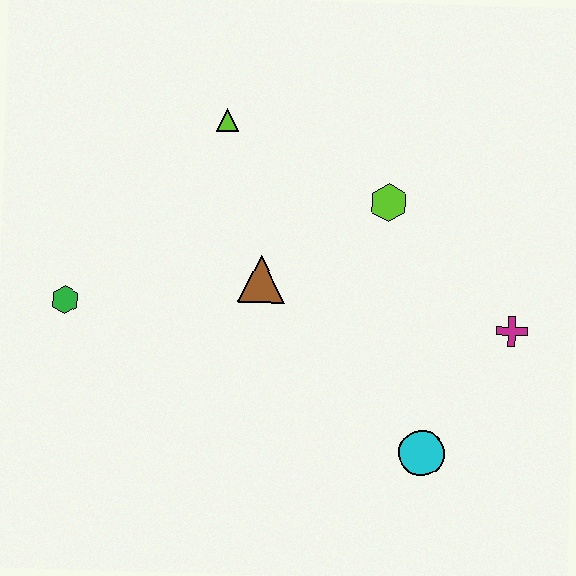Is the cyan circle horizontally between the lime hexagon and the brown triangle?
No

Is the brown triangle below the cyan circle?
No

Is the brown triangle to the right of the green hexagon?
Yes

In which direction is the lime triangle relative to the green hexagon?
The lime triangle is above the green hexagon.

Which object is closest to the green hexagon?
The brown triangle is closest to the green hexagon.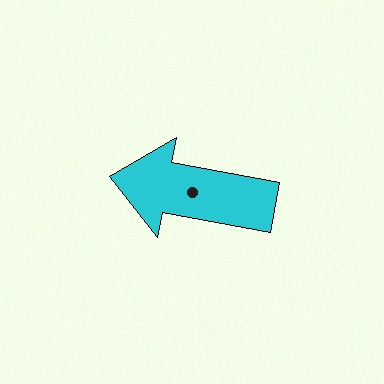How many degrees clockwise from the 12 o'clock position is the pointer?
Approximately 280 degrees.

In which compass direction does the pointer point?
West.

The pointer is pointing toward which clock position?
Roughly 9 o'clock.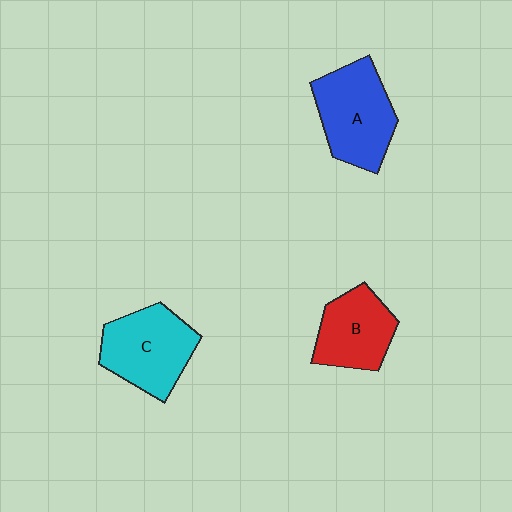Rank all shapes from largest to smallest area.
From largest to smallest: A (blue), C (cyan), B (red).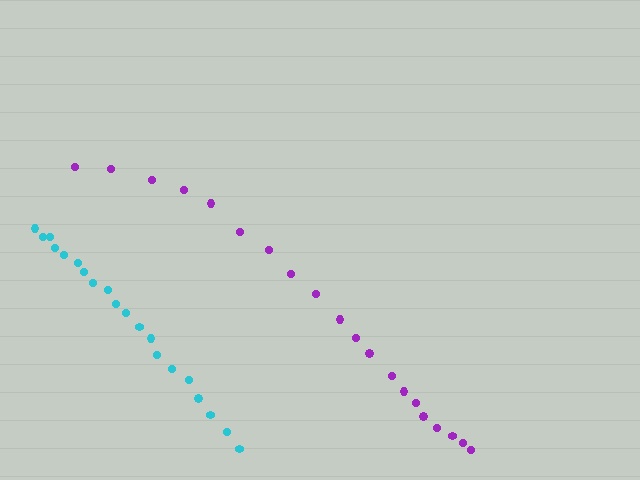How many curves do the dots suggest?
There are 2 distinct paths.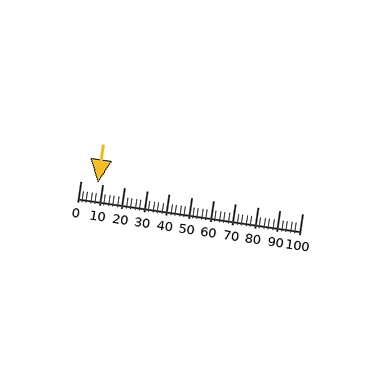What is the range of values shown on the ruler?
The ruler shows values from 0 to 100.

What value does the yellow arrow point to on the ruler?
The yellow arrow points to approximately 8.